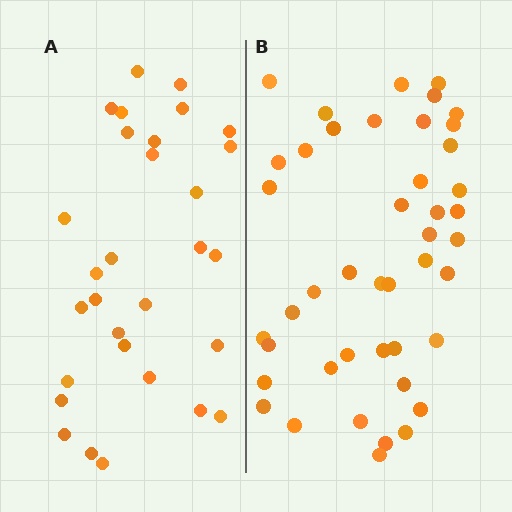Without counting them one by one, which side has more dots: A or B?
Region B (the right region) has more dots.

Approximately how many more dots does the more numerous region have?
Region B has approximately 15 more dots than region A.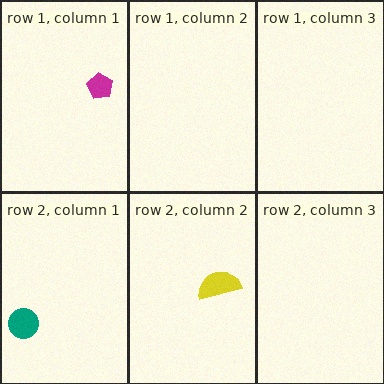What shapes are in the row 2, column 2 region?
The yellow semicircle.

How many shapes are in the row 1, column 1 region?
1.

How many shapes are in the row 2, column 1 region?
1.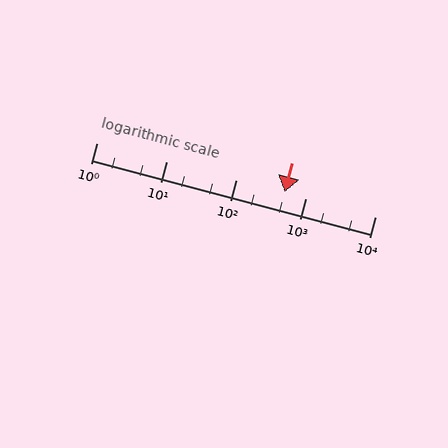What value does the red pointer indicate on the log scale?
The pointer indicates approximately 510.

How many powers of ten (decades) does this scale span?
The scale spans 4 decades, from 1 to 10000.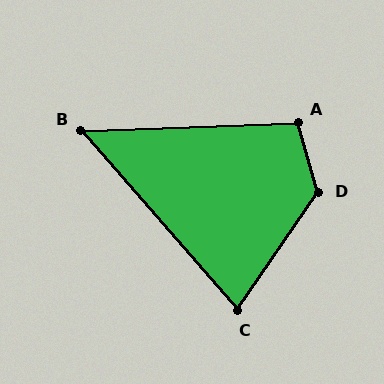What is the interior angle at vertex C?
Approximately 76 degrees (acute).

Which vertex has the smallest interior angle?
B, at approximately 51 degrees.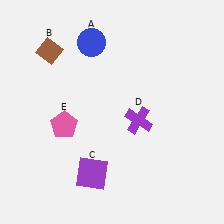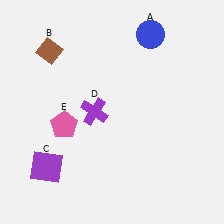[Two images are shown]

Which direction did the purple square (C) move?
The purple square (C) moved left.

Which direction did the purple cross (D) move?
The purple cross (D) moved left.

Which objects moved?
The objects that moved are: the blue circle (A), the purple square (C), the purple cross (D).